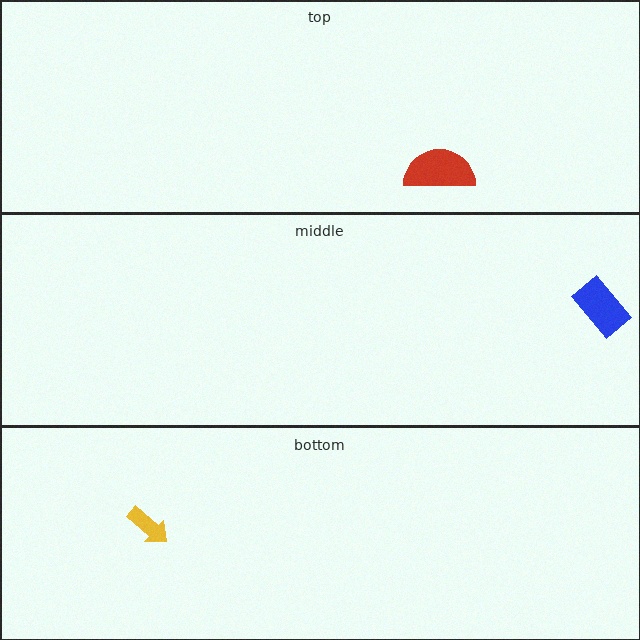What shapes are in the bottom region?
The yellow arrow.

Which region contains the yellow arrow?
The bottom region.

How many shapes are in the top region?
1.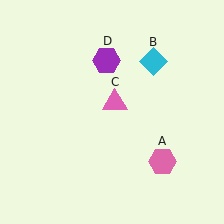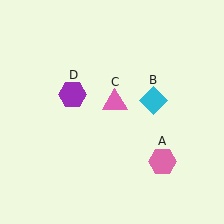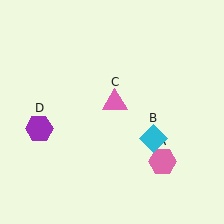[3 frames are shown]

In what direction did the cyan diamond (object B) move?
The cyan diamond (object B) moved down.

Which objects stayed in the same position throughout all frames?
Pink hexagon (object A) and pink triangle (object C) remained stationary.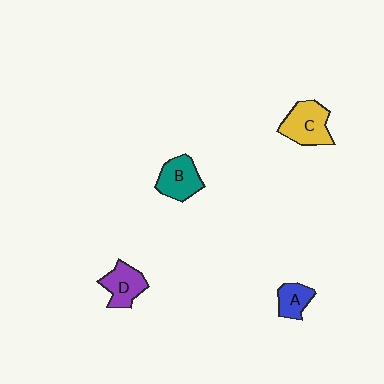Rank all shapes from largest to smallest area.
From largest to smallest: C (yellow), B (teal), D (purple), A (blue).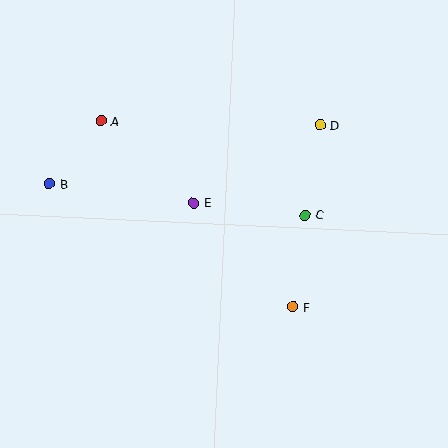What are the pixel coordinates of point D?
Point D is at (320, 125).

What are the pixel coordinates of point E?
Point E is at (194, 203).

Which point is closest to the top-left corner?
Point A is closest to the top-left corner.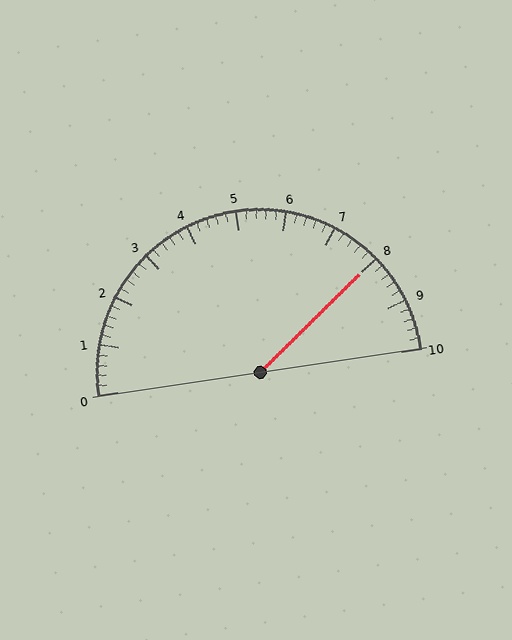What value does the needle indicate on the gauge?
The needle indicates approximately 8.0.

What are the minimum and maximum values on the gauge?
The gauge ranges from 0 to 10.